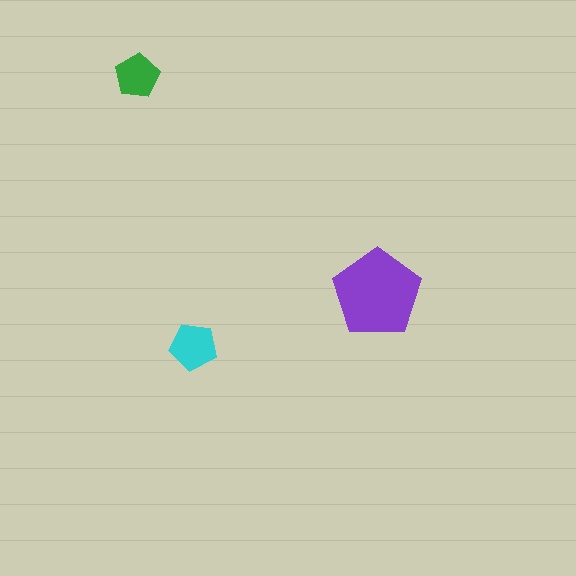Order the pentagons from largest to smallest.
the purple one, the cyan one, the green one.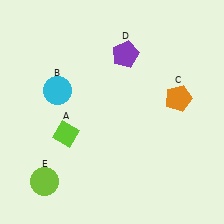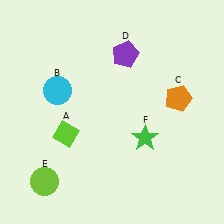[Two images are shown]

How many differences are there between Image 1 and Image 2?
There is 1 difference between the two images.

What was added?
A green star (F) was added in Image 2.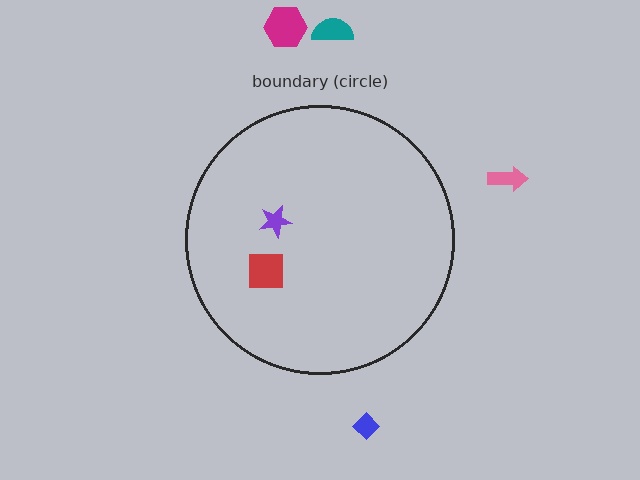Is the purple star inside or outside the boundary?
Inside.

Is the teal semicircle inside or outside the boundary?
Outside.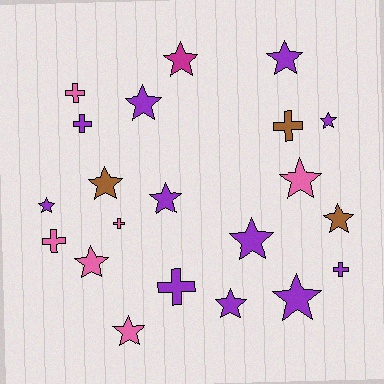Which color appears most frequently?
Purple, with 11 objects.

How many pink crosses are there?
There are 3 pink crosses.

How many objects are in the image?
There are 21 objects.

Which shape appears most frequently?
Star, with 14 objects.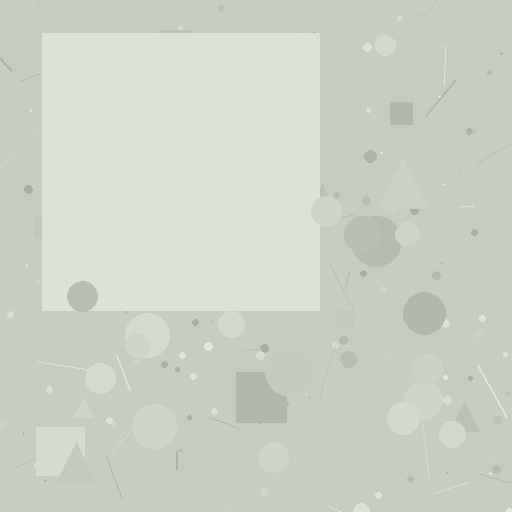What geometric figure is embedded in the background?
A square is embedded in the background.